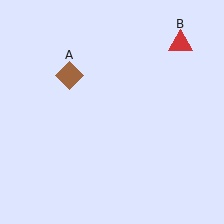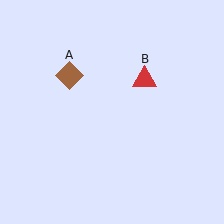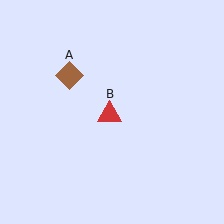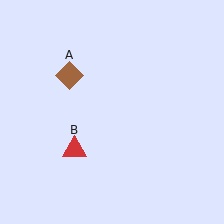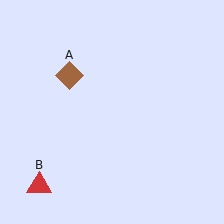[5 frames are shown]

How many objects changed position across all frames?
1 object changed position: red triangle (object B).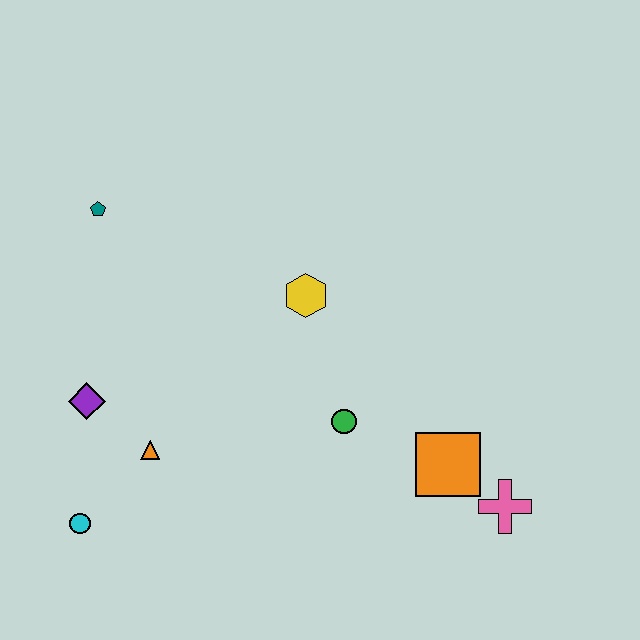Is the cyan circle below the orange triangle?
Yes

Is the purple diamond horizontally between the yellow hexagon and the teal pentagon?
No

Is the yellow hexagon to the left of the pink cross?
Yes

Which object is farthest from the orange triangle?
The pink cross is farthest from the orange triangle.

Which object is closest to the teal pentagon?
The purple diamond is closest to the teal pentagon.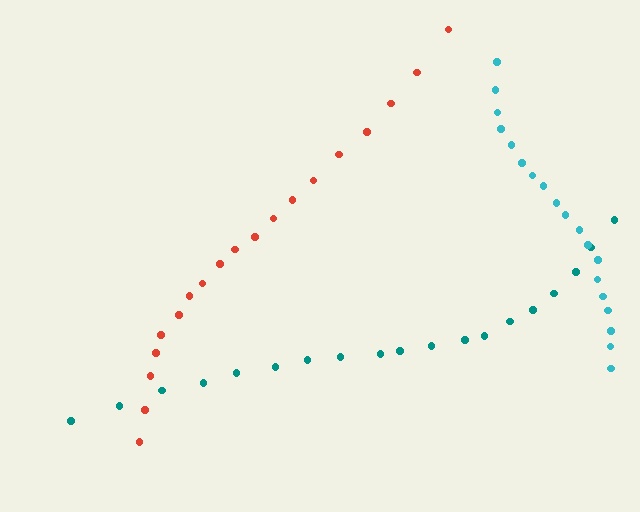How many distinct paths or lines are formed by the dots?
There are 3 distinct paths.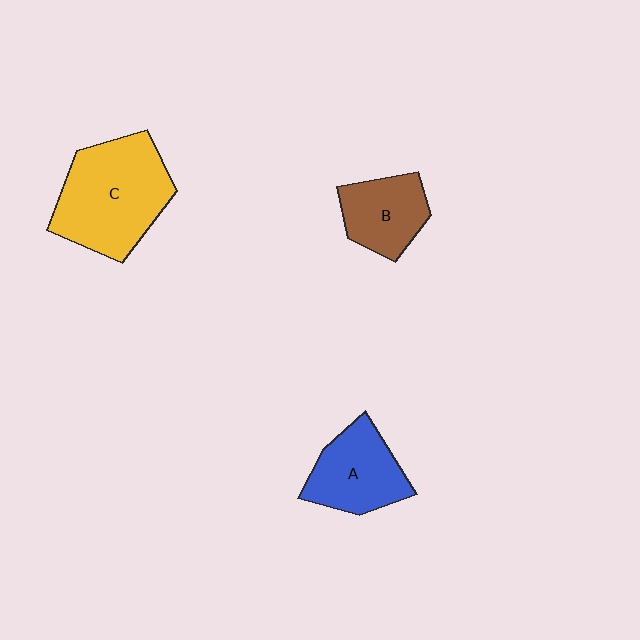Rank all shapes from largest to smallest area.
From largest to smallest: C (yellow), A (blue), B (brown).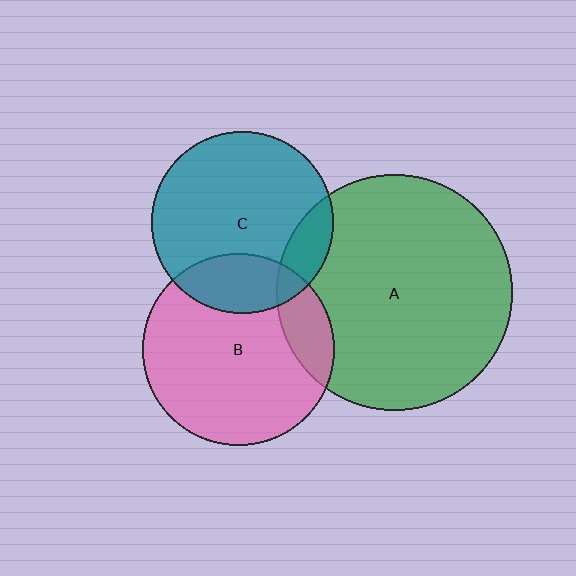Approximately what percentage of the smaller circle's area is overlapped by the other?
Approximately 20%.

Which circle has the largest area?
Circle A (green).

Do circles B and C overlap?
Yes.